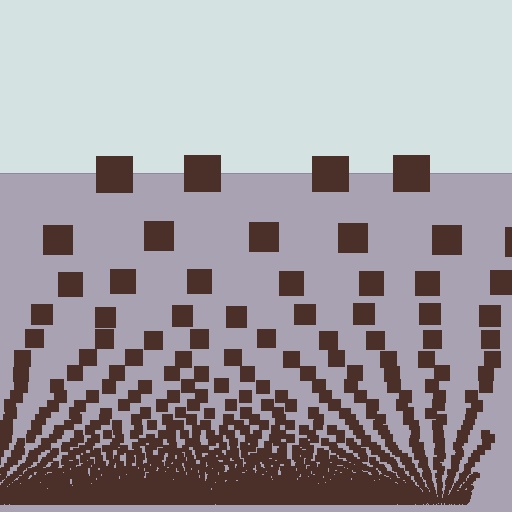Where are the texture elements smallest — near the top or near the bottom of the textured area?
Near the bottom.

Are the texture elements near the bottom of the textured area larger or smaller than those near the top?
Smaller. The gradient is inverted — elements near the bottom are smaller and denser.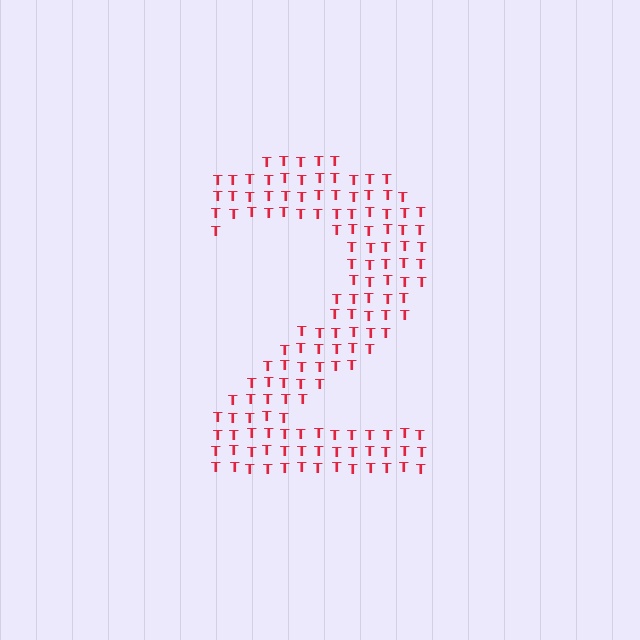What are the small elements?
The small elements are letter T's.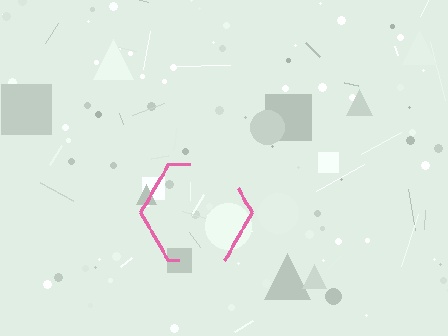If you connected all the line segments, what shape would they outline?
They would outline a hexagon.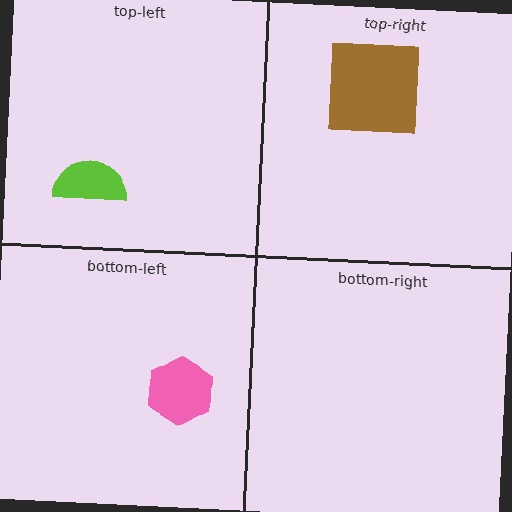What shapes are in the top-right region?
The brown square.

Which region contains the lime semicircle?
The top-left region.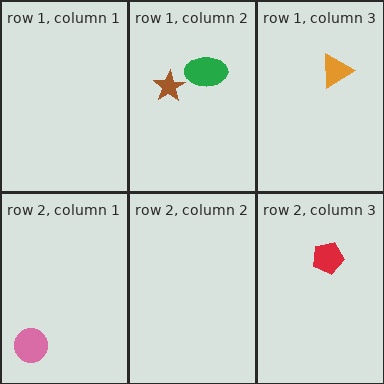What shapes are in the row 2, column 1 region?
The pink circle.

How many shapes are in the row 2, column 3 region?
1.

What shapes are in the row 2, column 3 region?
The red pentagon.